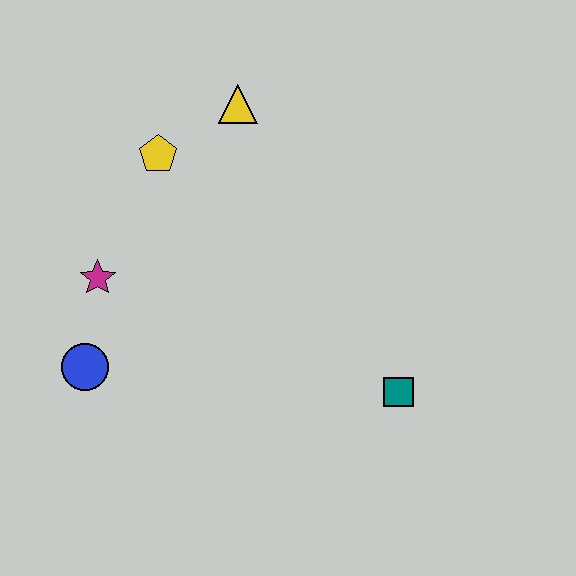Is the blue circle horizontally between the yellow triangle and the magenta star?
No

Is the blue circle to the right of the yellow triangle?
No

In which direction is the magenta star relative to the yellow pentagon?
The magenta star is below the yellow pentagon.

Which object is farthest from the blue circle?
The teal square is farthest from the blue circle.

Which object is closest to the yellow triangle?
The yellow pentagon is closest to the yellow triangle.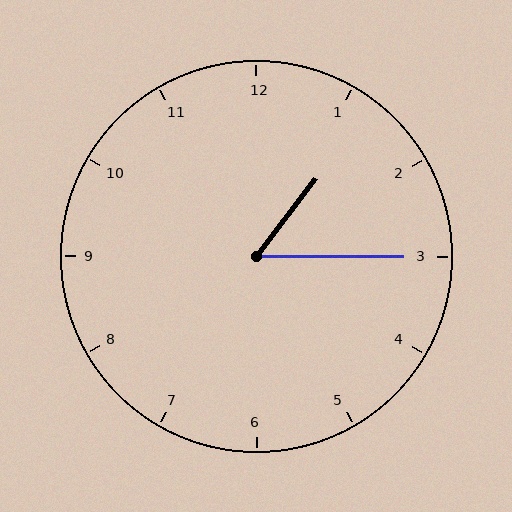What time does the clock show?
1:15.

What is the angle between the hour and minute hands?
Approximately 52 degrees.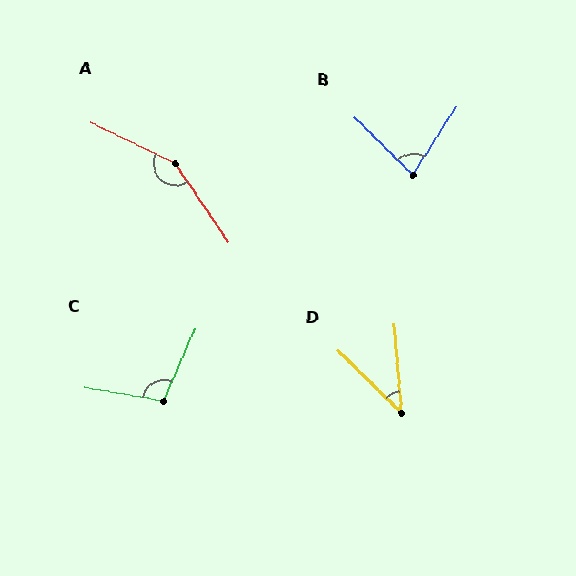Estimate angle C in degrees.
Approximately 105 degrees.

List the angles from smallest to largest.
D (41°), B (78°), C (105°), A (150°).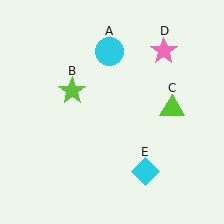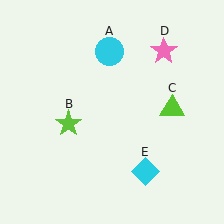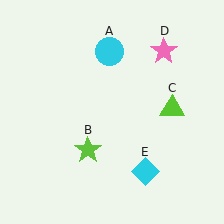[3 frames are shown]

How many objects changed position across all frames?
1 object changed position: lime star (object B).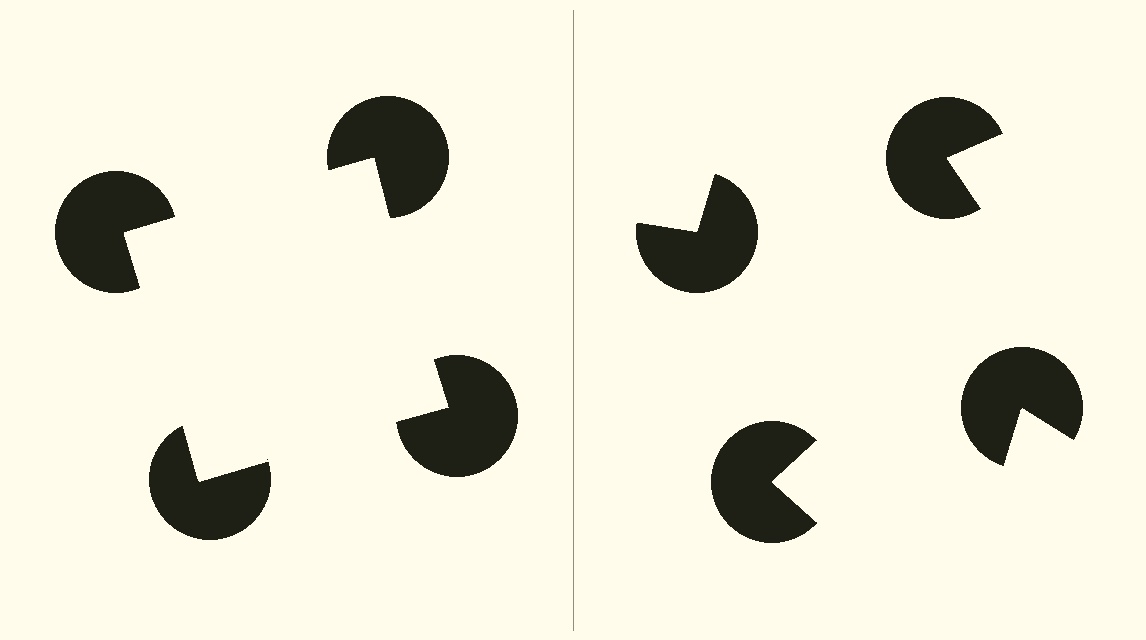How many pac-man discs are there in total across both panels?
8 — 4 on each side.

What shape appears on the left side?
An illusory square.